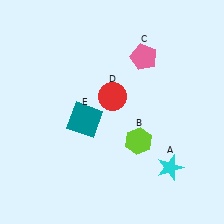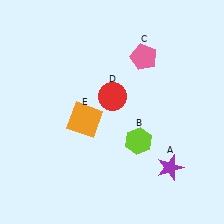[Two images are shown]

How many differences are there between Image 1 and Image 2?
There are 2 differences between the two images.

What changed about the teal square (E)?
In Image 1, E is teal. In Image 2, it changed to orange.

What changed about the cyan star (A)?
In Image 1, A is cyan. In Image 2, it changed to purple.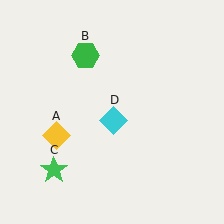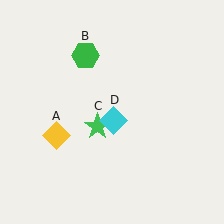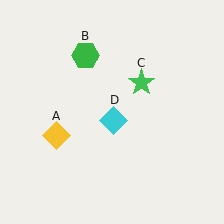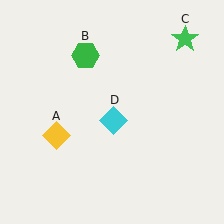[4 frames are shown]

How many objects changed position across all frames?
1 object changed position: green star (object C).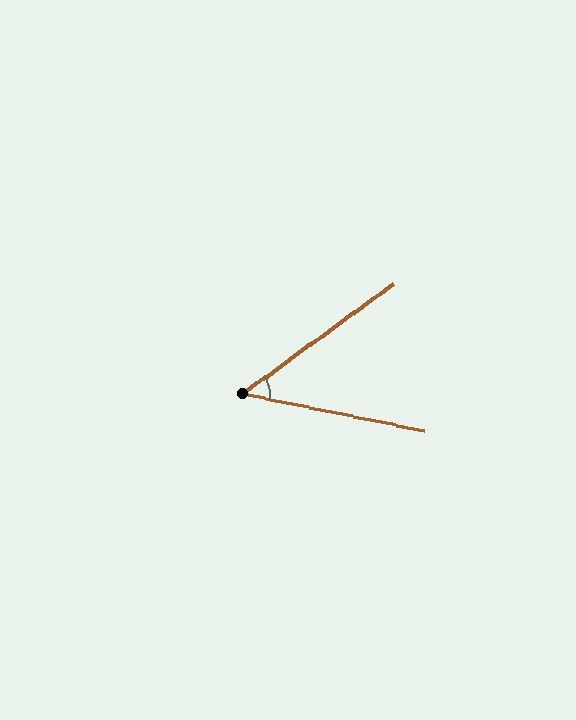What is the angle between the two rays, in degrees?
Approximately 48 degrees.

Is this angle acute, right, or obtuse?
It is acute.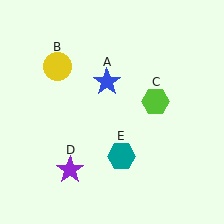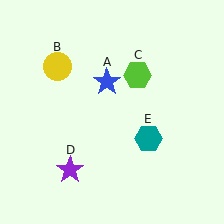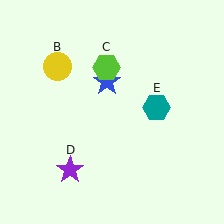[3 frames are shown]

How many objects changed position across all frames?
2 objects changed position: lime hexagon (object C), teal hexagon (object E).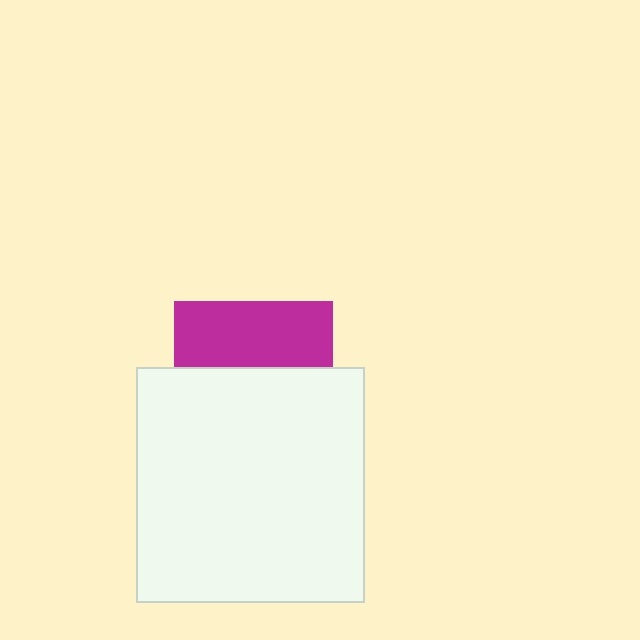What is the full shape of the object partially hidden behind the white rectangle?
The partially hidden object is a magenta square.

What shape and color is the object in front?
The object in front is a white rectangle.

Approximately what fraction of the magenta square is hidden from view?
Roughly 59% of the magenta square is hidden behind the white rectangle.